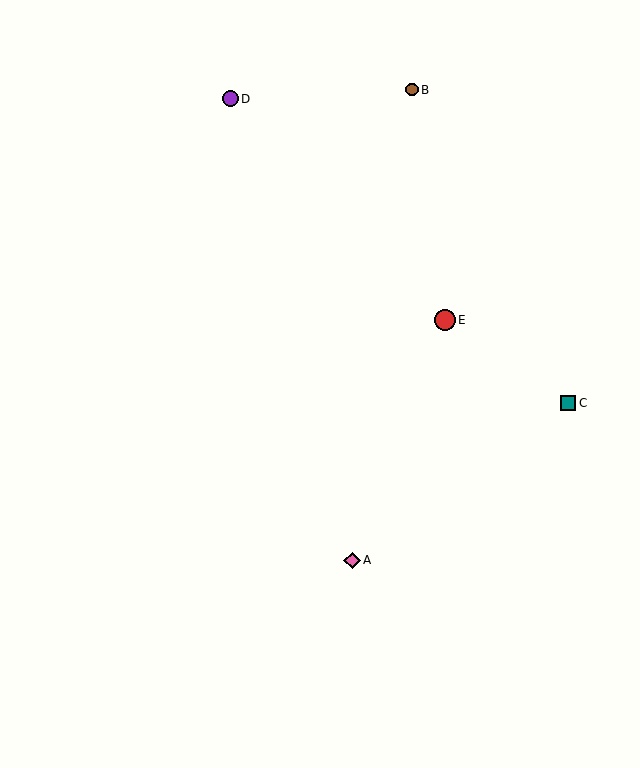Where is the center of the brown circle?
The center of the brown circle is at (412, 90).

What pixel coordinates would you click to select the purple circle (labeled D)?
Click at (230, 99) to select the purple circle D.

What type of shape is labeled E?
Shape E is a red circle.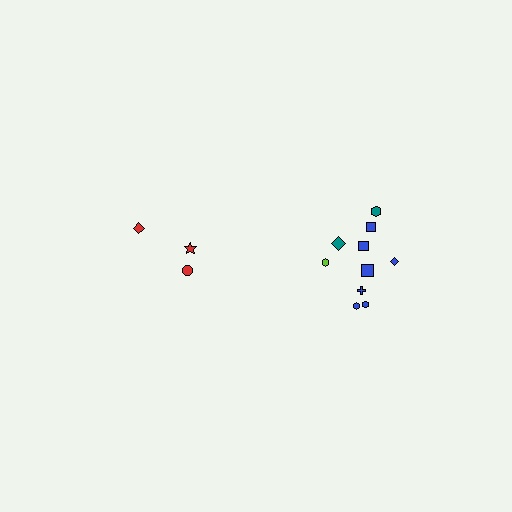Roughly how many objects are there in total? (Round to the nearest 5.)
Roughly 15 objects in total.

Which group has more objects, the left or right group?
The right group.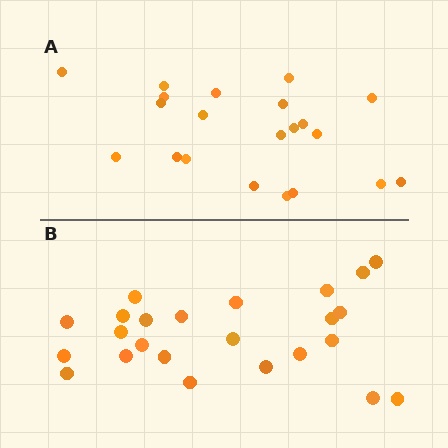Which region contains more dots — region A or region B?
Region B (the bottom region) has more dots.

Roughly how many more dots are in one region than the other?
Region B has just a few more — roughly 2 or 3 more dots than region A.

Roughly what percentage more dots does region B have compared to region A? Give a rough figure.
About 15% more.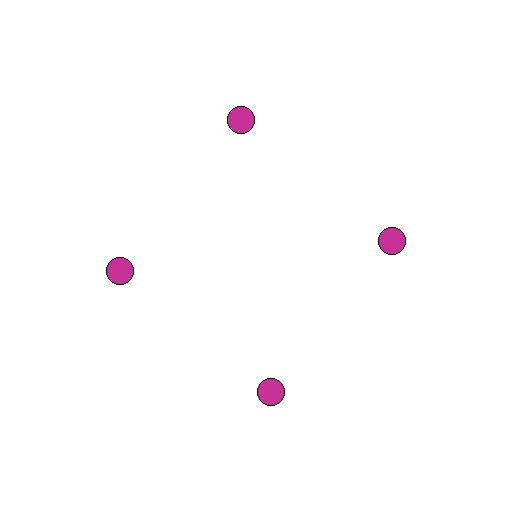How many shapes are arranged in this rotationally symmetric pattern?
There are 4 shapes, arranged in 4 groups of 1.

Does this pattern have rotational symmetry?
Yes, this pattern has 4-fold rotational symmetry. It looks the same after rotating 90 degrees around the center.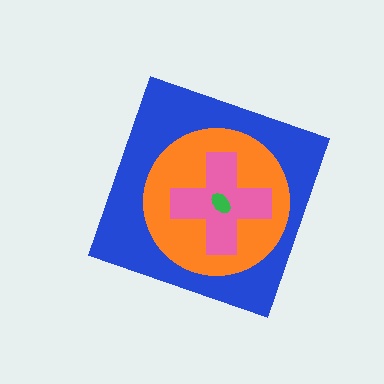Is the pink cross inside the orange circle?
Yes.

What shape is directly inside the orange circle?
The pink cross.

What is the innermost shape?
The green ellipse.